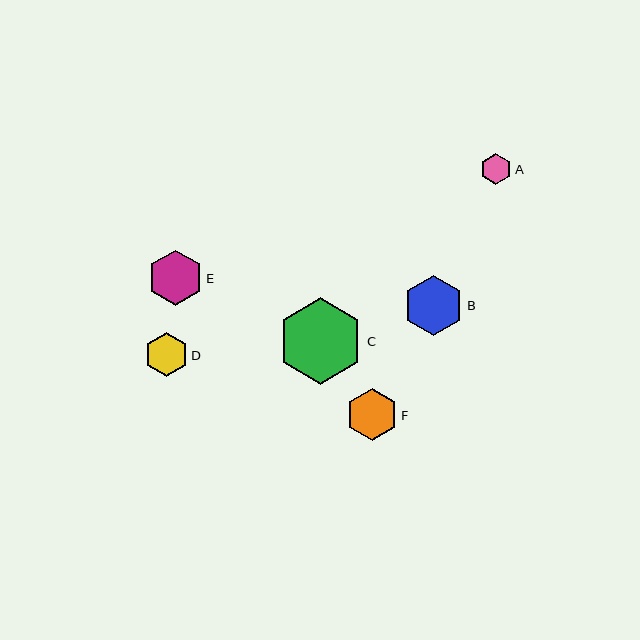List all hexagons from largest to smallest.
From largest to smallest: C, B, E, F, D, A.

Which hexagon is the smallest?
Hexagon A is the smallest with a size of approximately 31 pixels.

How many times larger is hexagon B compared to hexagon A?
Hexagon B is approximately 1.9 times the size of hexagon A.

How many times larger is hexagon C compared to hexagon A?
Hexagon C is approximately 2.8 times the size of hexagon A.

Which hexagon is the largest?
Hexagon C is the largest with a size of approximately 86 pixels.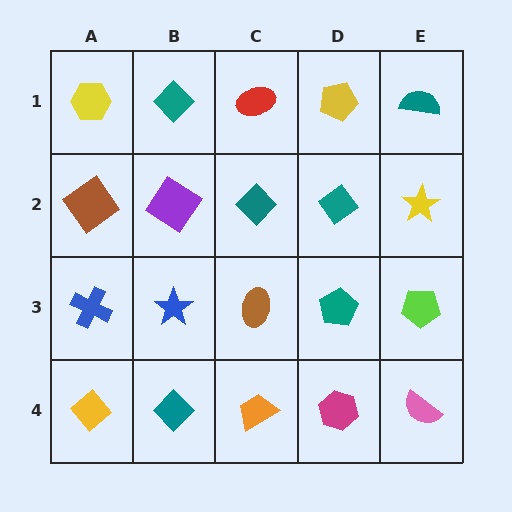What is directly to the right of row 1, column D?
A teal semicircle.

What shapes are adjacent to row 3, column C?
A teal diamond (row 2, column C), an orange trapezoid (row 4, column C), a blue star (row 3, column B), a teal pentagon (row 3, column D).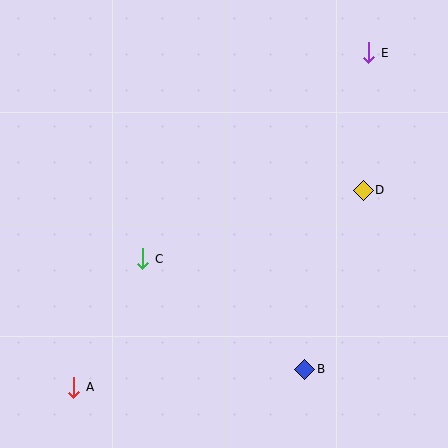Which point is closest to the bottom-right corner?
Point B is closest to the bottom-right corner.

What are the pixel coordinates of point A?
Point A is at (74, 387).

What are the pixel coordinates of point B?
Point B is at (305, 369).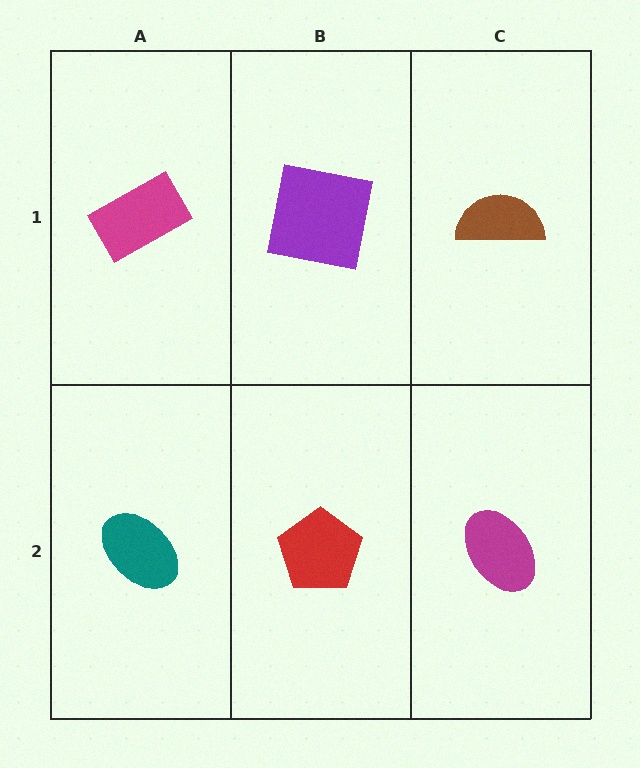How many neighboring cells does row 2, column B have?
3.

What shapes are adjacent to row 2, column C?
A brown semicircle (row 1, column C), a red pentagon (row 2, column B).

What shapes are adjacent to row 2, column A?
A magenta rectangle (row 1, column A), a red pentagon (row 2, column B).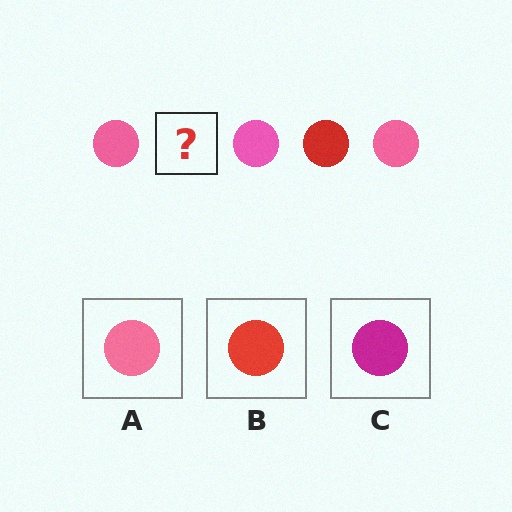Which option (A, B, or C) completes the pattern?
B.